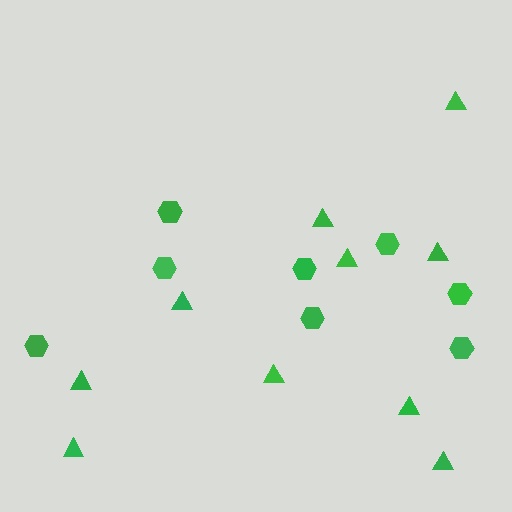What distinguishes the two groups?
There are 2 groups: one group of triangles (10) and one group of hexagons (8).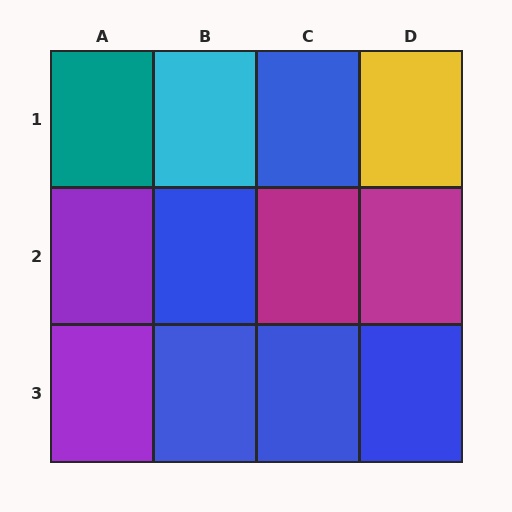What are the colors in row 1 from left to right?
Teal, cyan, blue, yellow.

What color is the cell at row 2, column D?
Magenta.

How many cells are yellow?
1 cell is yellow.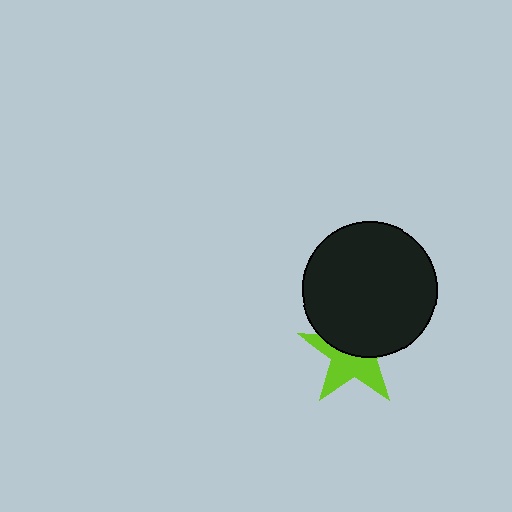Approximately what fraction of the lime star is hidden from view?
Roughly 49% of the lime star is hidden behind the black circle.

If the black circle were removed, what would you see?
You would see the complete lime star.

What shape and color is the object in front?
The object in front is a black circle.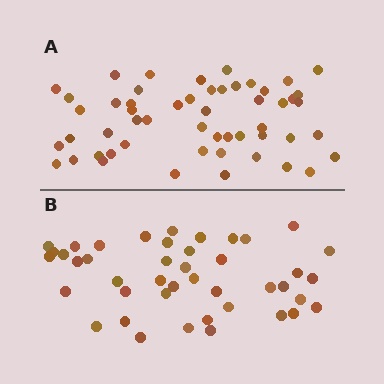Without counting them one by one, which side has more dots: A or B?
Region A (the top region) has more dots.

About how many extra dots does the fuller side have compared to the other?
Region A has roughly 10 or so more dots than region B.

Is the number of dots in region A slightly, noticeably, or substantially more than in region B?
Region A has only slightly more — the two regions are fairly close. The ratio is roughly 1.2 to 1.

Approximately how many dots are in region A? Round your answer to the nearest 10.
About 50 dots. (The exact count is 53, which rounds to 50.)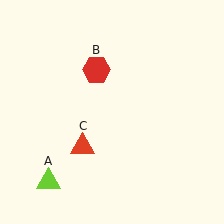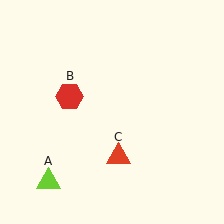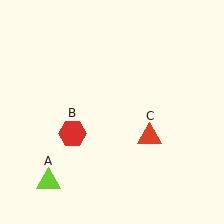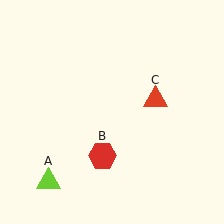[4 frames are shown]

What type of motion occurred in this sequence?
The red hexagon (object B), red triangle (object C) rotated counterclockwise around the center of the scene.